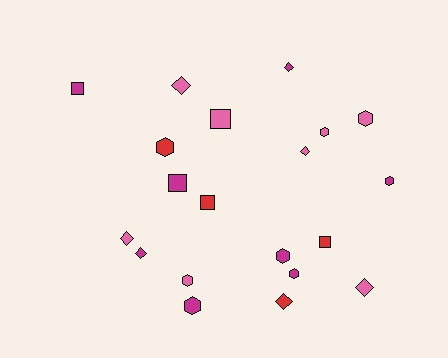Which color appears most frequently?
Pink, with 8 objects.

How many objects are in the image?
There are 20 objects.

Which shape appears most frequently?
Hexagon, with 8 objects.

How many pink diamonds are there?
There are 4 pink diamonds.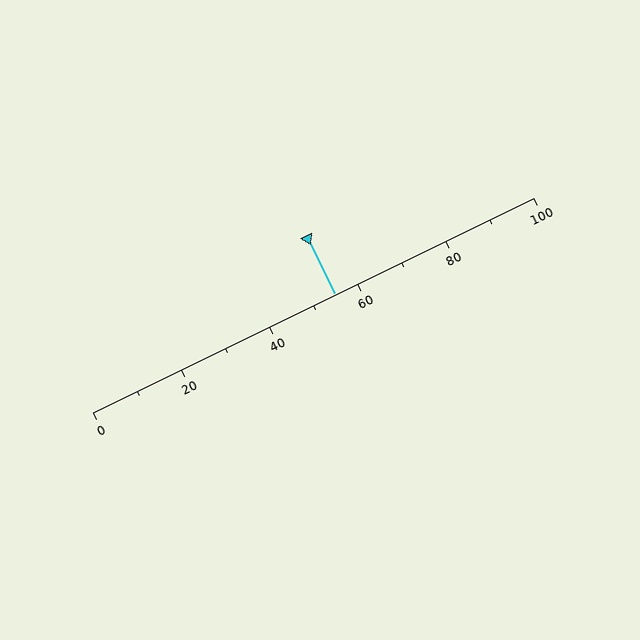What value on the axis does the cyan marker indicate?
The marker indicates approximately 55.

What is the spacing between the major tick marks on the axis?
The major ticks are spaced 20 apart.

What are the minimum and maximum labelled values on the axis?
The axis runs from 0 to 100.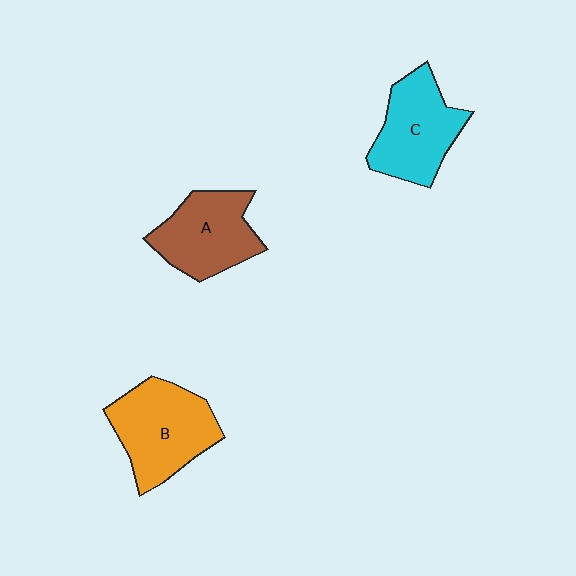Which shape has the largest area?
Shape B (orange).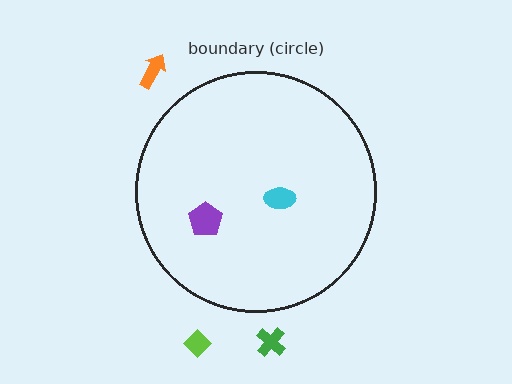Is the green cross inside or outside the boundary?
Outside.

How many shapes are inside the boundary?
2 inside, 3 outside.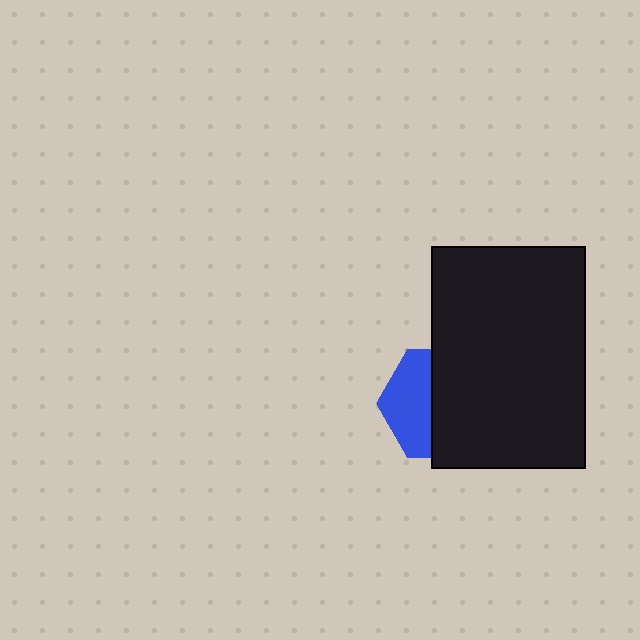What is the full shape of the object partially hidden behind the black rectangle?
The partially hidden object is a blue hexagon.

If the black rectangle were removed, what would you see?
You would see the complete blue hexagon.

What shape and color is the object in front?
The object in front is a black rectangle.